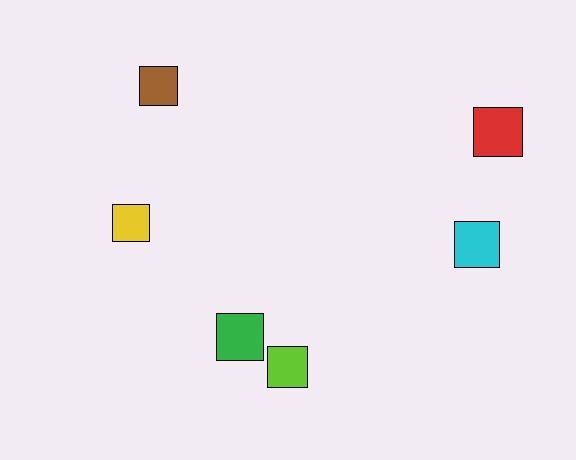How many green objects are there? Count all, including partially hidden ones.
There is 1 green object.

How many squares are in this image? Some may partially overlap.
There are 6 squares.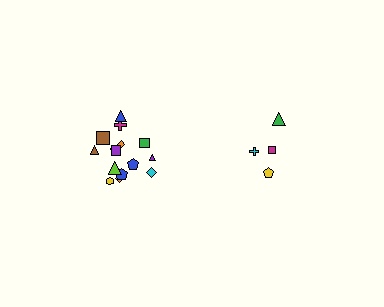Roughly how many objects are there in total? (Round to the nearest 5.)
Roughly 20 objects in total.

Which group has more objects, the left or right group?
The left group.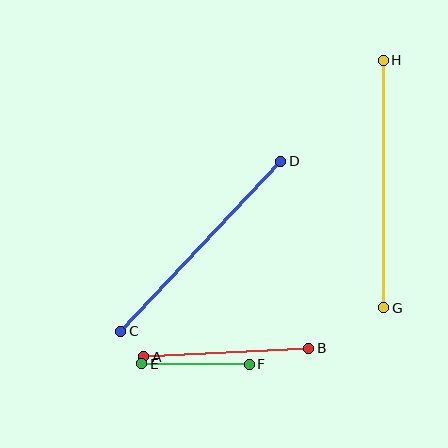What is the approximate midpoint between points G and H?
The midpoint is at approximately (383, 184) pixels.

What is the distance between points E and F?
The distance is approximately 107 pixels.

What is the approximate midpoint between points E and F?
The midpoint is at approximately (195, 364) pixels.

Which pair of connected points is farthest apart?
Points G and H are farthest apart.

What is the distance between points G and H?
The distance is approximately 247 pixels.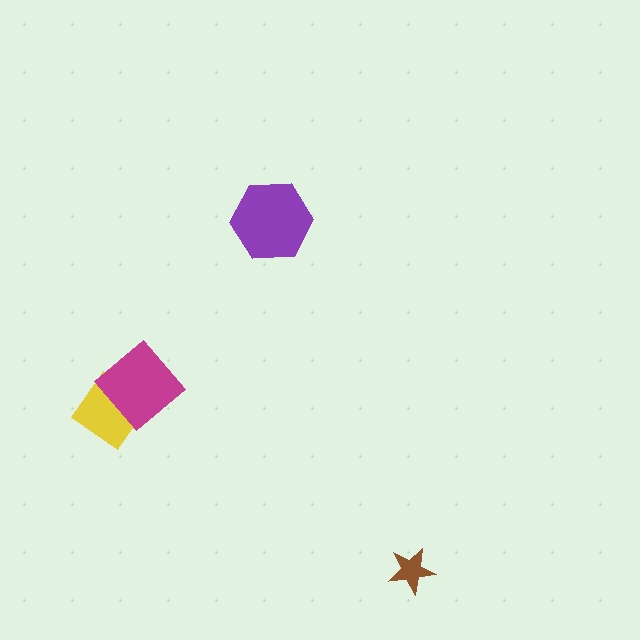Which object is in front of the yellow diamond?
The magenta diamond is in front of the yellow diamond.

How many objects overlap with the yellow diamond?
1 object overlaps with the yellow diamond.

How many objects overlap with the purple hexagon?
0 objects overlap with the purple hexagon.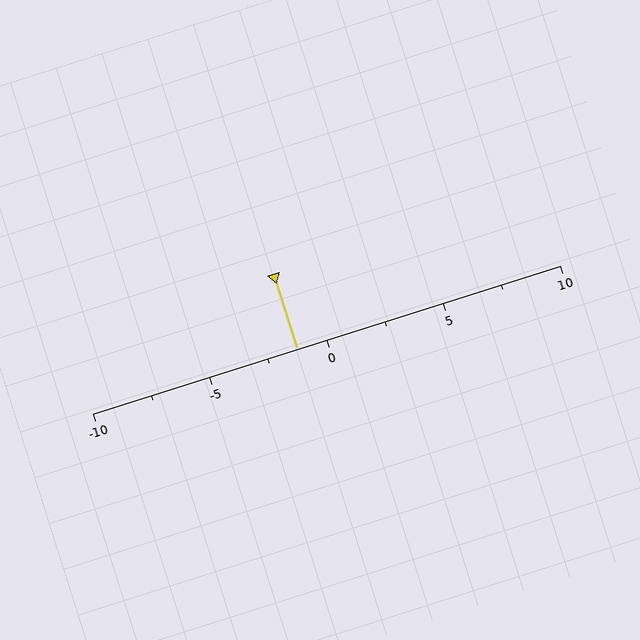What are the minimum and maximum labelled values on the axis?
The axis runs from -10 to 10.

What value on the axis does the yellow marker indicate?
The marker indicates approximately -1.2.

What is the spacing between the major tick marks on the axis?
The major ticks are spaced 5 apart.